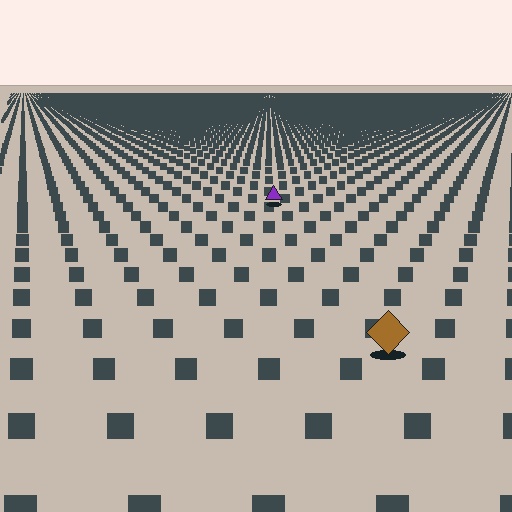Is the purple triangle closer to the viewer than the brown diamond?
No. The brown diamond is closer — you can tell from the texture gradient: the ground texture is coarser near it.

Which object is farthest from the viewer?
The purple triangle is farthest from the viewer. It appears smaller and the ground texture around it is denser.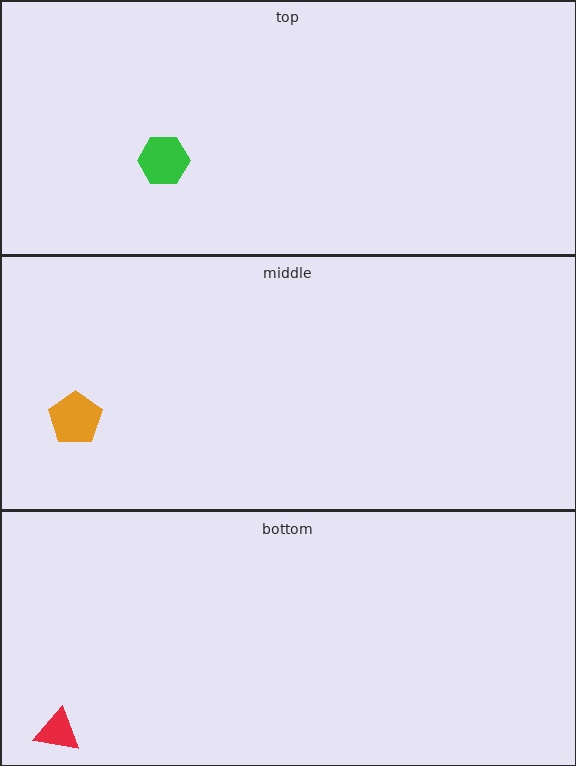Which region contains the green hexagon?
The top region.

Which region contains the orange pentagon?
The middle region.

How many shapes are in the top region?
1.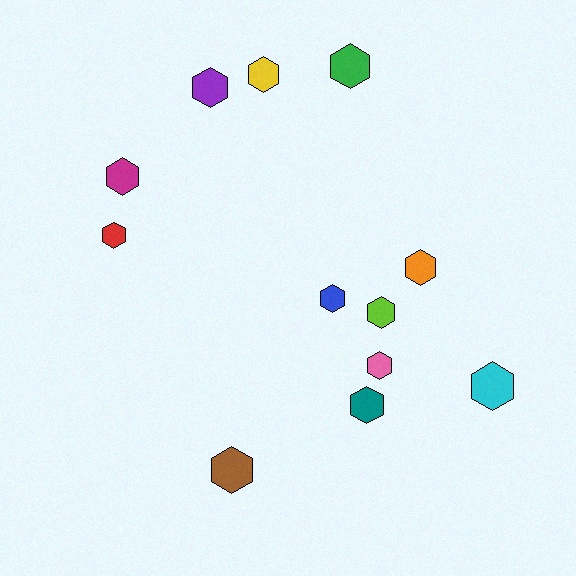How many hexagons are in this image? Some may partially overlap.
There are 12 hexagons.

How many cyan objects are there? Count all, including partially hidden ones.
There is 1 cyan object.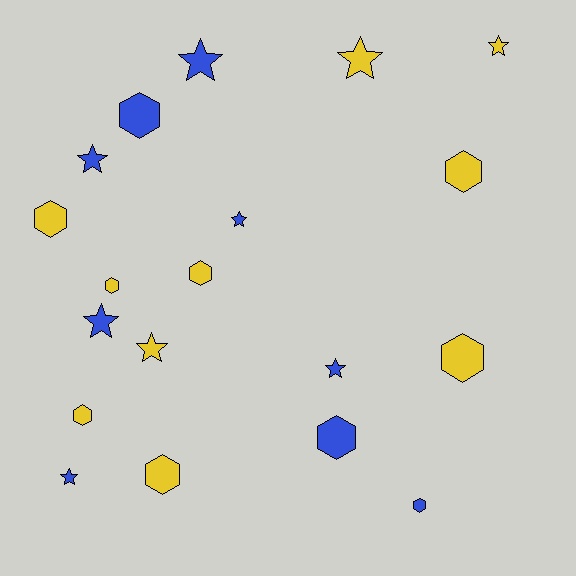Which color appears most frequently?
Yellow, with 10 objects.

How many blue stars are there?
There are 6 blue stars.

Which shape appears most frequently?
Hexagon, with 10 objects.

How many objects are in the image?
There are 19 objects.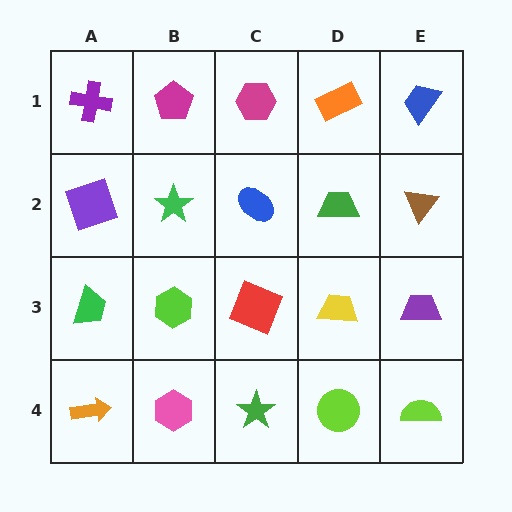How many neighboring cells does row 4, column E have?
2.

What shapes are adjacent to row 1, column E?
A brown triangle (row 2, column E), an orange rectangle (row 1, column D).